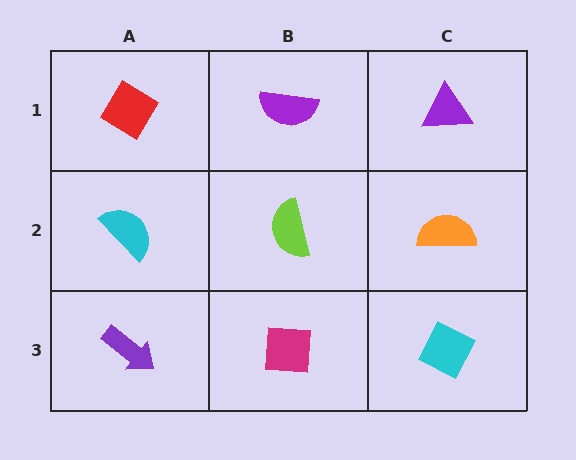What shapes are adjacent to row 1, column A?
A cyan semicircle (row 2, column A), a purple semicircle (row 1, column B).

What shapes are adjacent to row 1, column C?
An orange semicircle (row 2, column C), a purple semicircle (row 1, column B).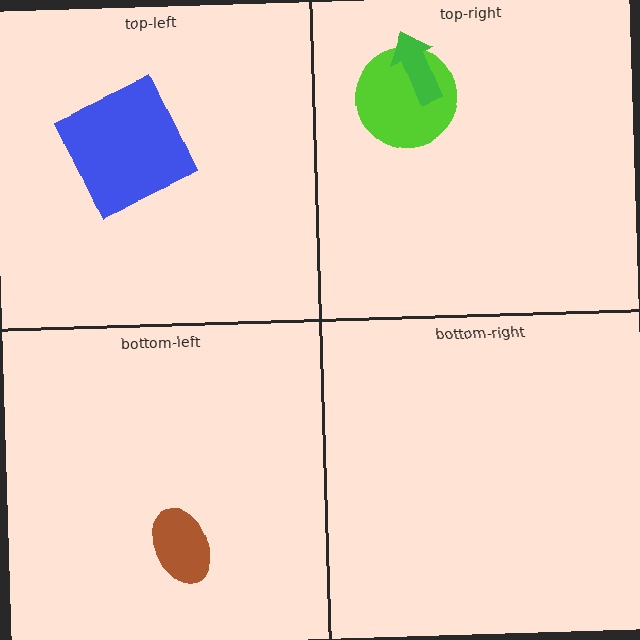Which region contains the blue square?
The top-left region.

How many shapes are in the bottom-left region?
1.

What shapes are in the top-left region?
The blue square.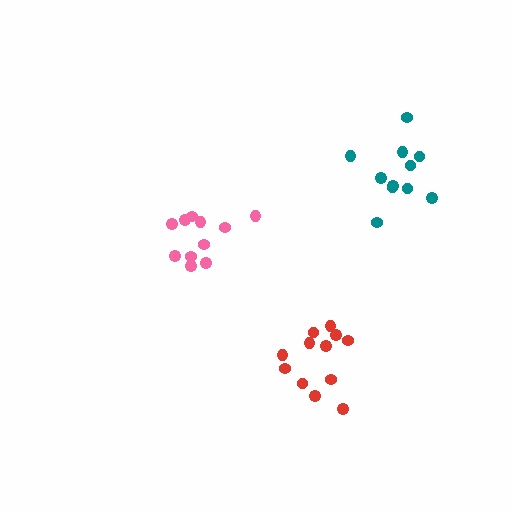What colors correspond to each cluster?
The clusters are colored: pink, teal, red.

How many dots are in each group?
Group 1: 11 dots, Group 2: 11 dots, Group 3: 12 dots (34 total).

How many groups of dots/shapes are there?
There are 3 groups.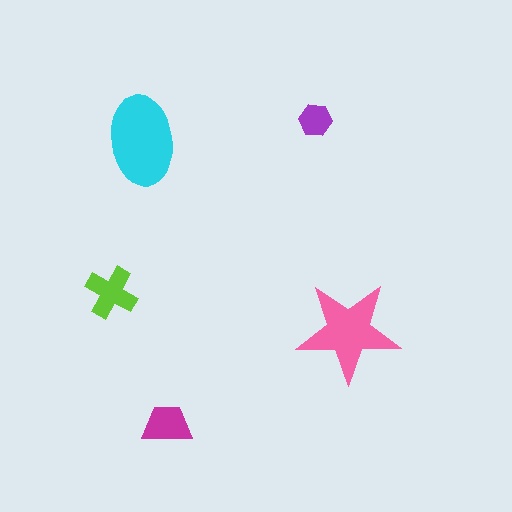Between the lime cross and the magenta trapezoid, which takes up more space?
The lime cross.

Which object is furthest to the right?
The pink star is rightmost.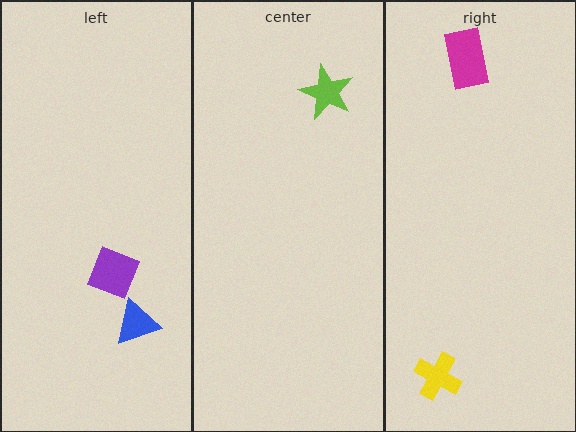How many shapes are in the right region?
2.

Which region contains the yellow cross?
The right region.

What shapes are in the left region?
The blue triangle, the purple square.